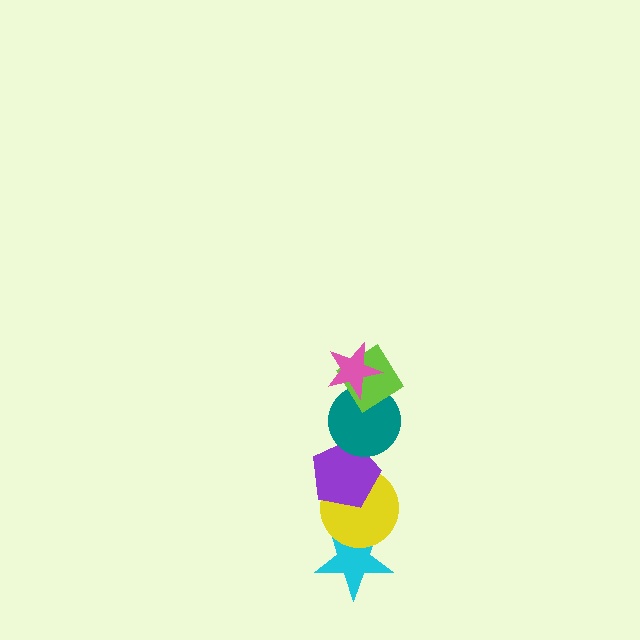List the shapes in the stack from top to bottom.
From top to bottom: the pink star, the lime diamond, the teal circle, the purple pentagon, the yellow circle, the cyan star.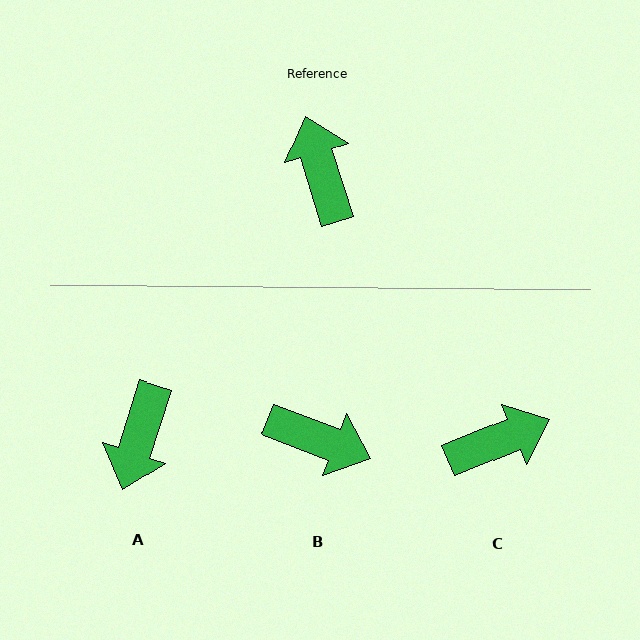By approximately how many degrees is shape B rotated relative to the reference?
Approximately 128 degrees clockwise.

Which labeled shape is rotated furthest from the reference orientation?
A, about 145 degrees away.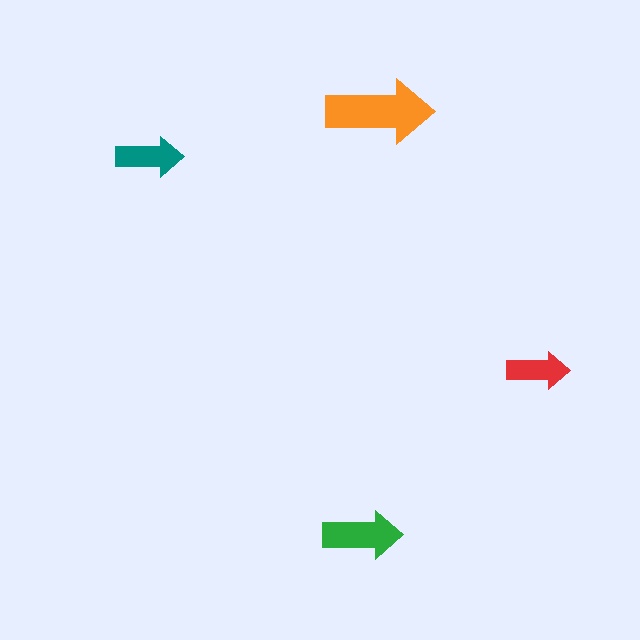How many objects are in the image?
There are 4 objects in the image.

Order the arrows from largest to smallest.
the orange one, the green one, the teal one, the red one.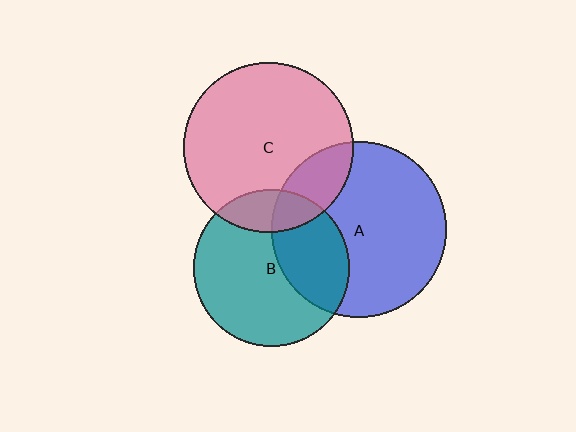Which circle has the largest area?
Circle A (blue).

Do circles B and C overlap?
Yes.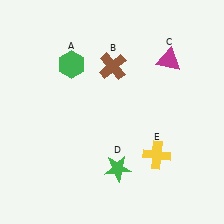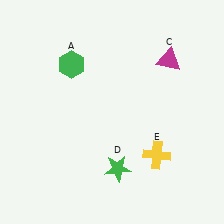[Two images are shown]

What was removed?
The brown cross (B) was removed in Image 2.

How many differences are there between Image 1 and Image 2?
There is 1 difference between the two images.